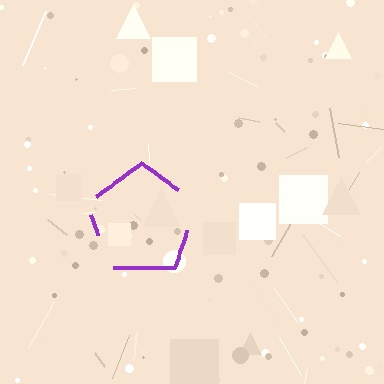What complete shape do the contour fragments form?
The contour fragments form a pentagon.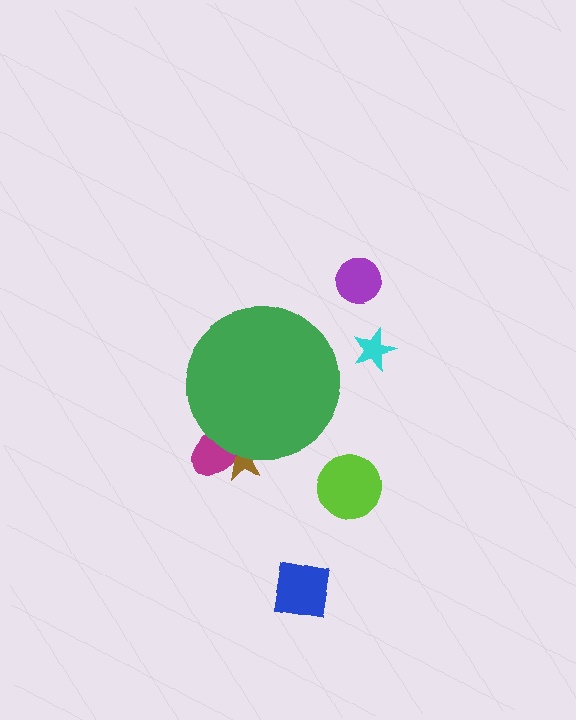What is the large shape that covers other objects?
A green circle.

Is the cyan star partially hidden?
No, the cyan star is fully visible.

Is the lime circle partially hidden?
No, the lime circle is fully visible.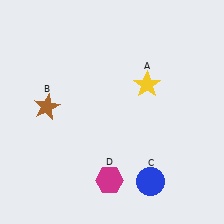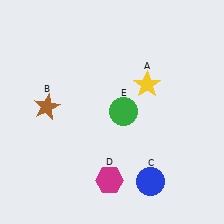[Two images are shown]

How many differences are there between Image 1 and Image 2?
There is 1 difference between the two images.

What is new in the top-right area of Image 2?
A green circle (E) was added in the top-right area of Image 2.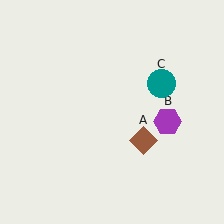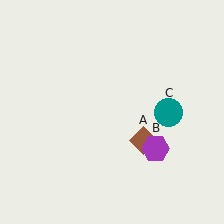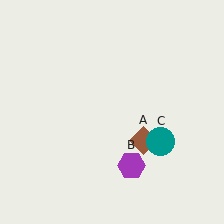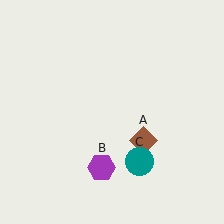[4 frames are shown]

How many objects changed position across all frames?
2 objects changed position: purple hexagon (object B), teal circle (object C).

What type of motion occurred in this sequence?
The purple hexagon (object B), teal circle (object C) rotated clockwise around the center of the scene.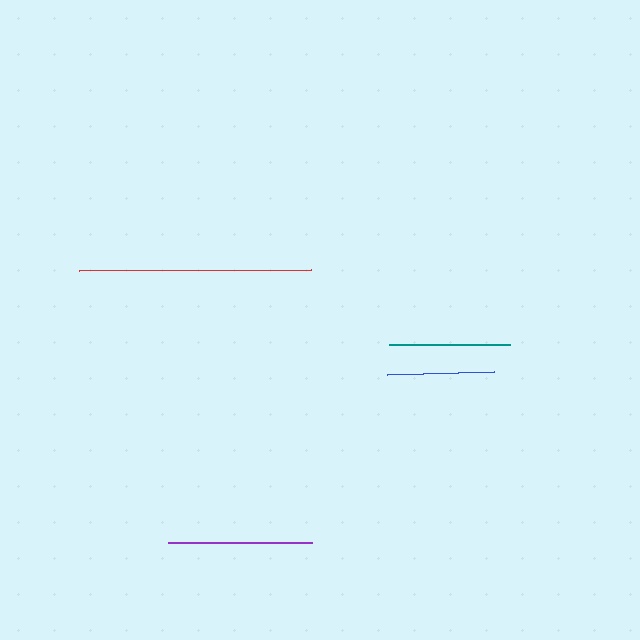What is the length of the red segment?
The red segment is approximately 232 pixels long.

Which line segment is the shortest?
The blue line is the shortest at approximately 107 pixels.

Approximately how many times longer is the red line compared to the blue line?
The red line is approximately 2.2 times the length of the blue line.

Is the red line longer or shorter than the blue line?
The red line is longer than the blue line.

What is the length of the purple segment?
The purple segment is approximately 144 pixels long.